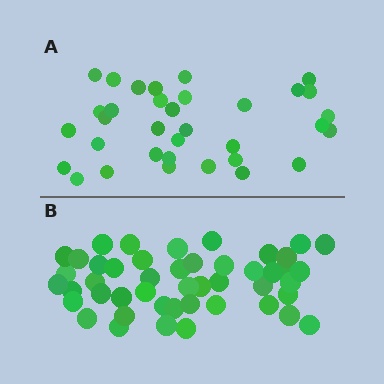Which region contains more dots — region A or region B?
Region B (the bottom region) has more dots.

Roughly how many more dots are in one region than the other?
Region B has approximately 15 more dots than region A.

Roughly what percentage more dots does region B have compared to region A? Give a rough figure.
About 40% more.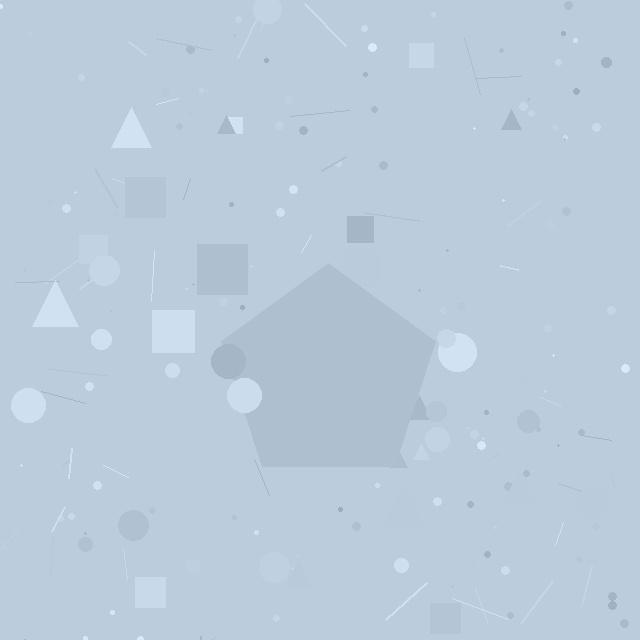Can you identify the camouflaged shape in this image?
The camouflaged shape is a pentagon.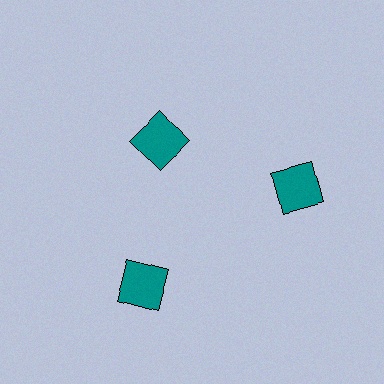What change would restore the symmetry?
The symmetry would be restored by moving it outward, back onto the ring so that all 3 squares sit at equal angles and equal distance from the center.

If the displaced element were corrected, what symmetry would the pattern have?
It would have 3-fold rotational symmetry — the pattern would map onto itself every 120 degrees.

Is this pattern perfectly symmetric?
No. The 3 teal squares are arranged in a ring, but one element near the 11 o'clock position is pulled inward toward the center, breaking the 3-fold rotational symmetry.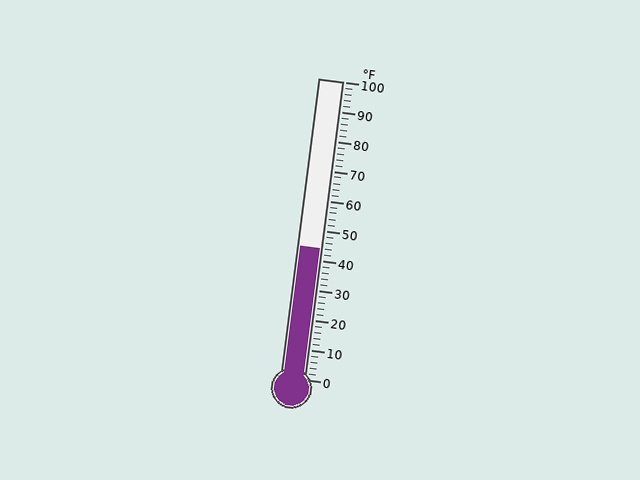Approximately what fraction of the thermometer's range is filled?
The thermometer is filled to approximately 45% of its range.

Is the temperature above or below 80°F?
The temperature is below 80°F.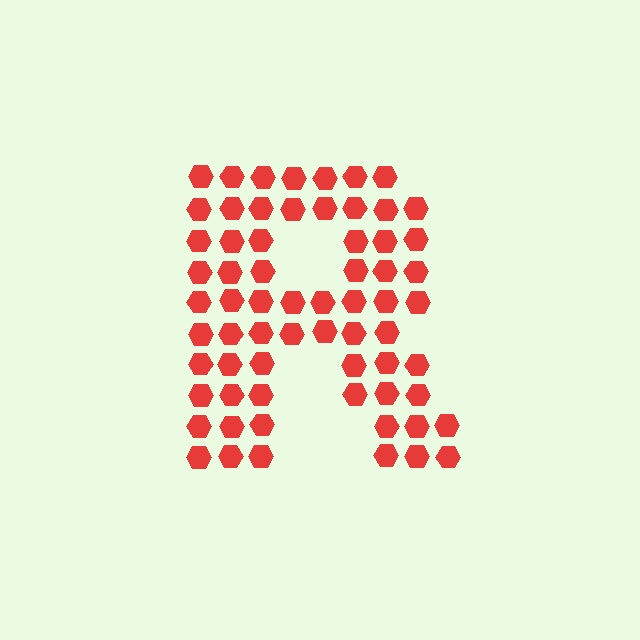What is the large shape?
The large shape is the letter R.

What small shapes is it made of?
It is made of small hexagons.